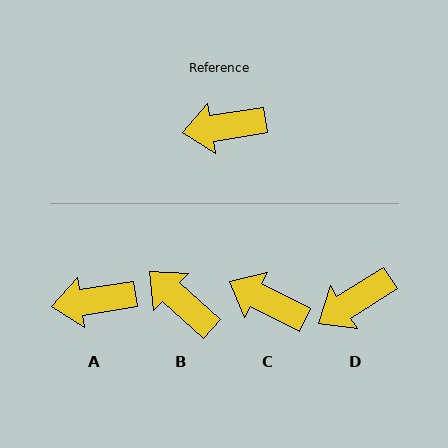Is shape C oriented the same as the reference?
No, it is off by about 36 degrees.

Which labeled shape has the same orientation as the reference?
A.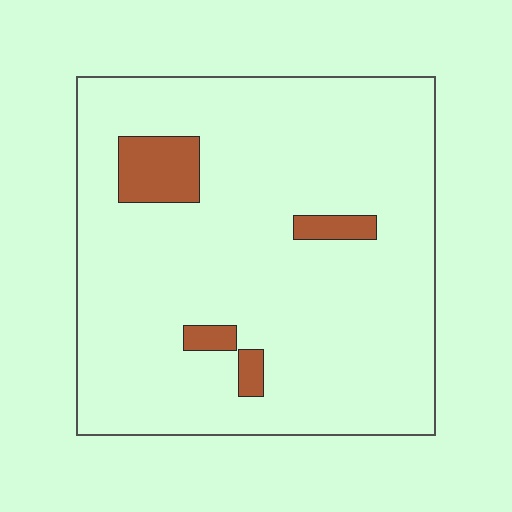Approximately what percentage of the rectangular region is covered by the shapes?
Approximately 10%.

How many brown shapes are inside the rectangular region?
4.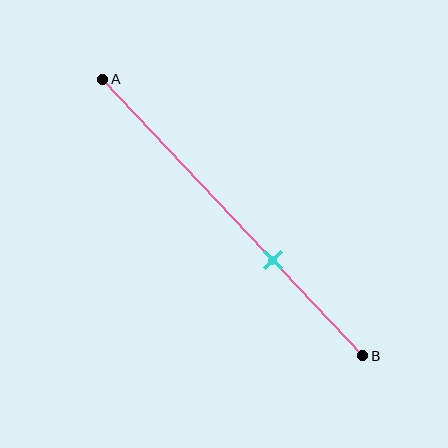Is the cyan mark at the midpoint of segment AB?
No, the mark is at about 65% from A, not at the 50% midpoint.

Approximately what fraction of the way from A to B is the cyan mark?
The cyan mark is approximately 65% of the way from A to B.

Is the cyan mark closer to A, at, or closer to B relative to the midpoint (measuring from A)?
The cyan mark is closer to point B than the midpoint of segment AB.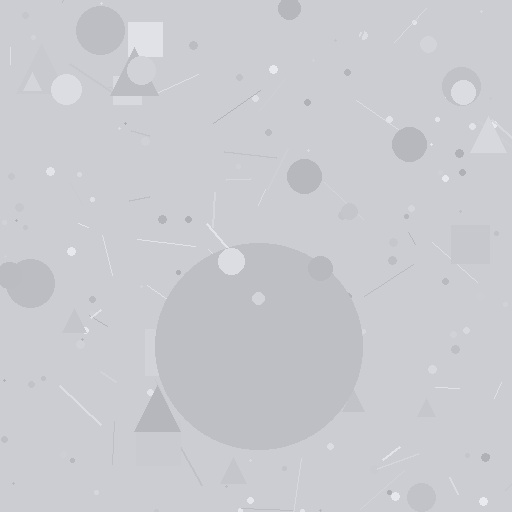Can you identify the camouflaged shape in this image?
The camouflaged shape is a circle.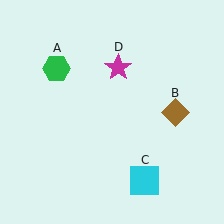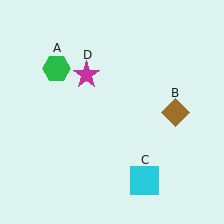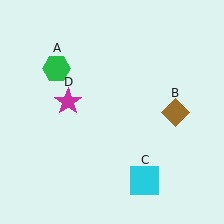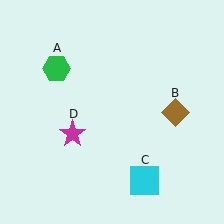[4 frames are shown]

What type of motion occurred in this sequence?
The magenta star (object D) rotated counterclockwise around the center of the scene.